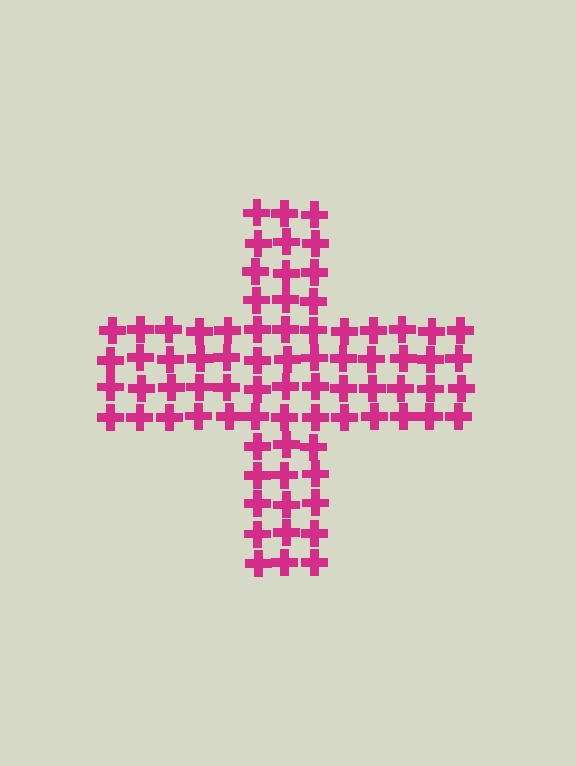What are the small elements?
The small elements are crosses.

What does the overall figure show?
The overall figure shows a cross.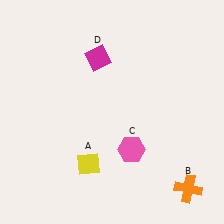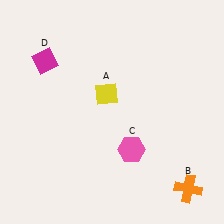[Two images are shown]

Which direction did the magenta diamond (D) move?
The magenta diamond (D) moved left.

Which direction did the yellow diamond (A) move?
The yellow diamond (A) moved up.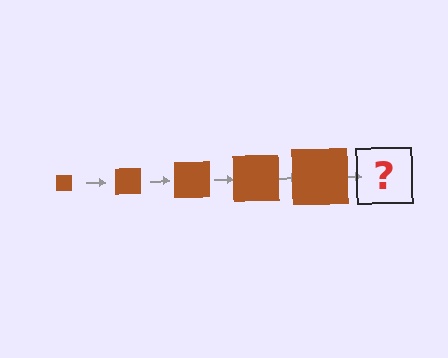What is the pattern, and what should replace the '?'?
The pattern is that the square gets progressively larger each step. The '?' should be a brown square, larger than the previous one.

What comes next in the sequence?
The next element should be a brown square, larger than the previous one.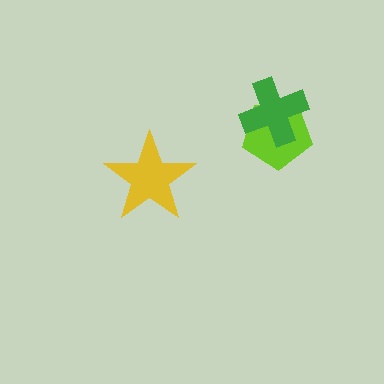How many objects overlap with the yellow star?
0 objects overlap with the yellow star.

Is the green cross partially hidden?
No, no other shape covers it.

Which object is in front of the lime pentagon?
The green cross is in front of the lime pentagon.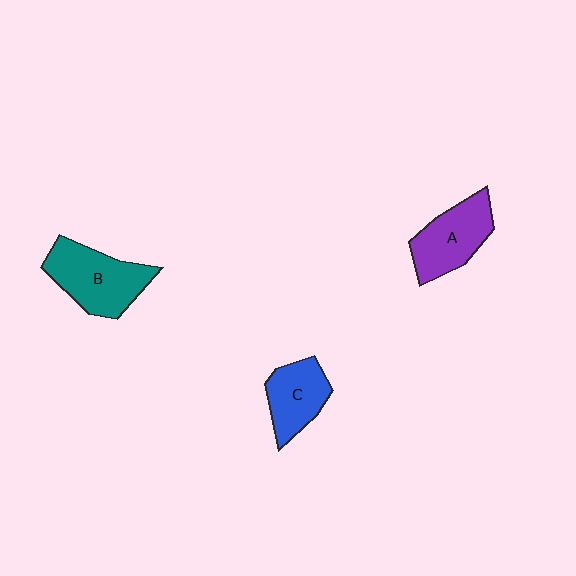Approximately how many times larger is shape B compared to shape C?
Approximately 1.4 times.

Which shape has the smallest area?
Shape C (blue).